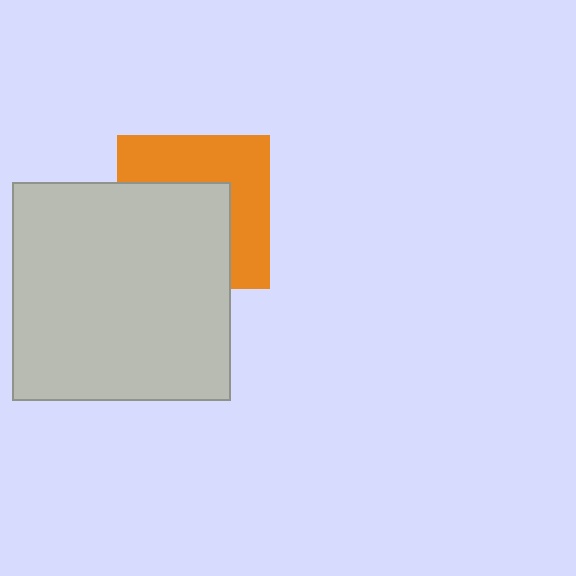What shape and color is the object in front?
The object in front is a light gray square.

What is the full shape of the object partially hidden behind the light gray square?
The partially hidden object is an orange square.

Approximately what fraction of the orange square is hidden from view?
Roughly 53% of the orange square is hidden behind the light gray square.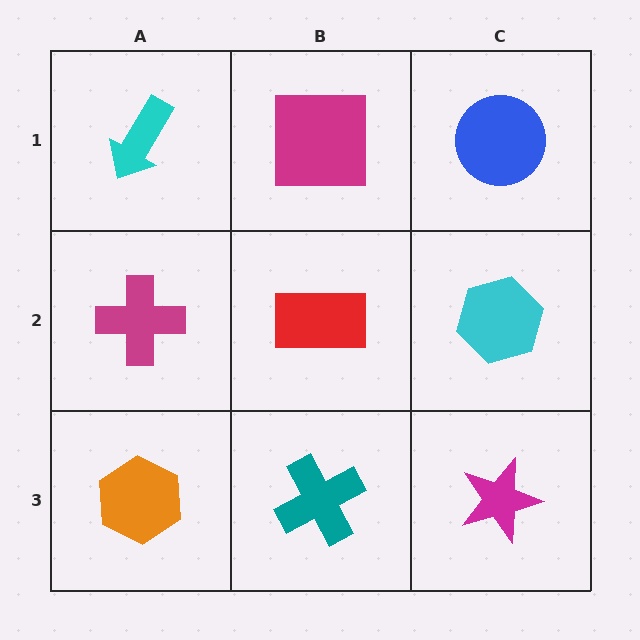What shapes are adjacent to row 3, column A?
A magenta cross (row 2, column A), a teal cross (row 3, column B).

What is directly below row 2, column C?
A magenta star.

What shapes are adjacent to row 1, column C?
A cyan hexagon (row 2, column C), a magenta square (row 1, column B).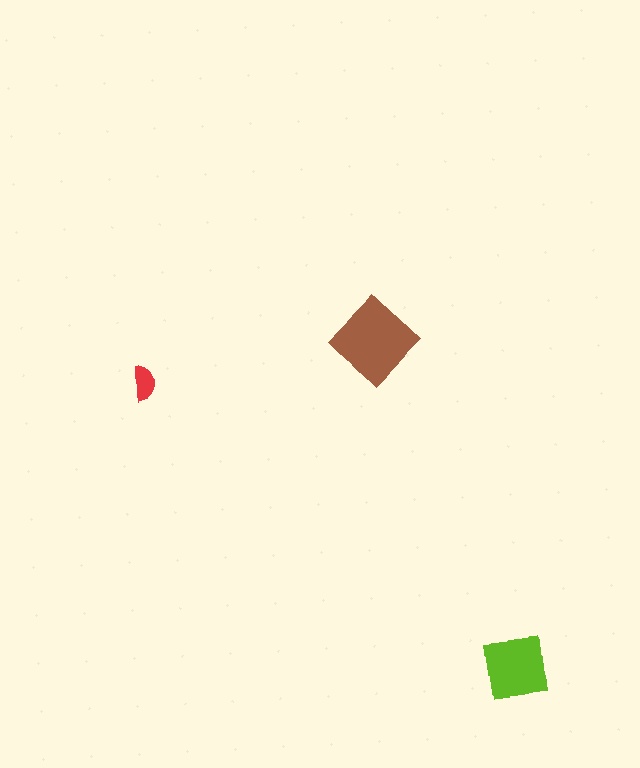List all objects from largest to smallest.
The brown diamond, the lime square, the red semicircle.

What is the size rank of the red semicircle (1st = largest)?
3rd.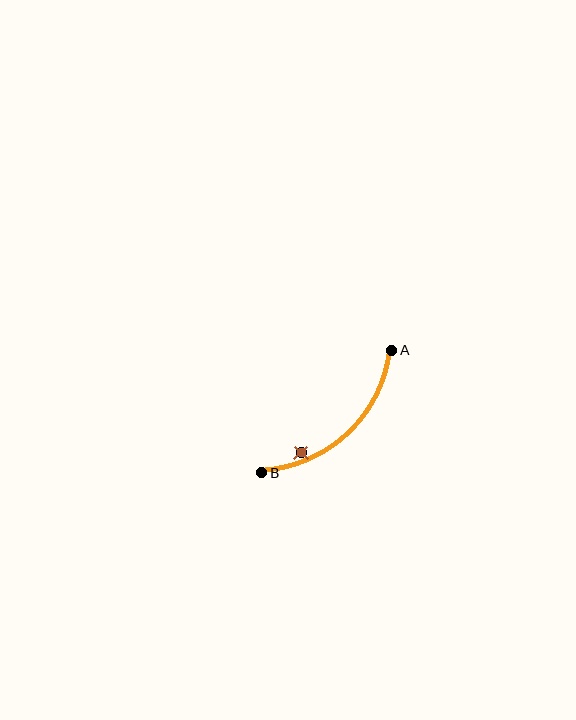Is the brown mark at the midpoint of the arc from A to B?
No — the brown mark does not lie on the arc at all. It sits slightly inside the curve.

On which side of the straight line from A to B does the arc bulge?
The arc bulges below and to the right of the straight line connecting A and B.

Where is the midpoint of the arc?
The arc midpoint is the point on the curve farthest from the straight line joining A and B. It sits below and to the right of that line.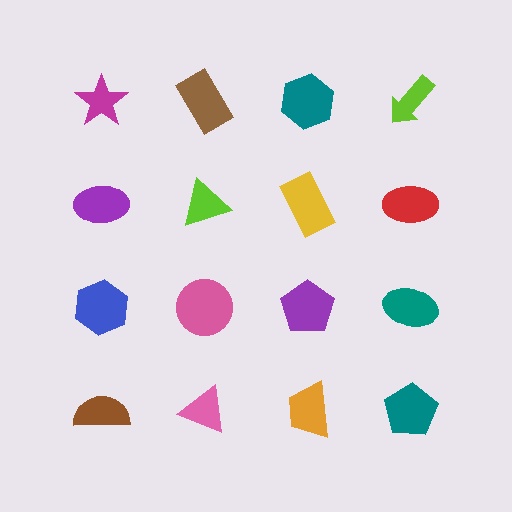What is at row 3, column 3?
A purple pentagon.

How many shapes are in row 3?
4 shapes.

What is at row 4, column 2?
A pink triangle.